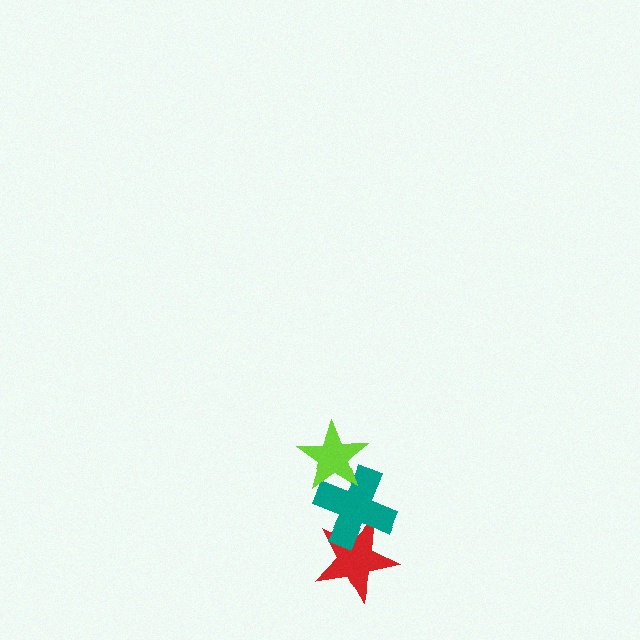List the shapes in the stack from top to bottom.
From top to bottom: the lime star, the teal cross, the red star.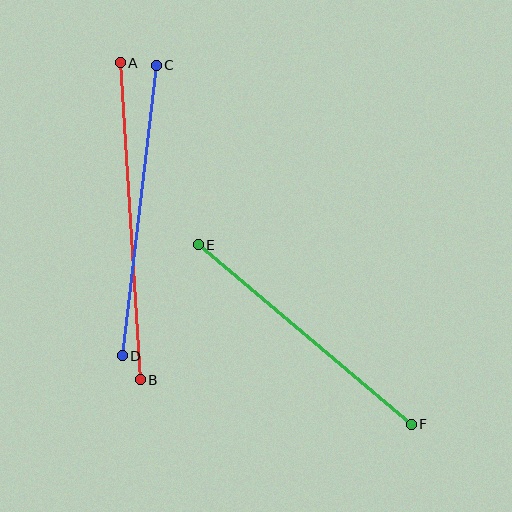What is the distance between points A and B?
The distance is approximately 317 pixels.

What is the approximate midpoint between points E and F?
The midpoint is at approximately (305, 335) pixels.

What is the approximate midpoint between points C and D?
The midpoint is at approximately (139, 210) pixels.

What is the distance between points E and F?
The distance is approximately 278 pixels.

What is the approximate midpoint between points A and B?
The midpoint is at approximately (130, 221) pixels.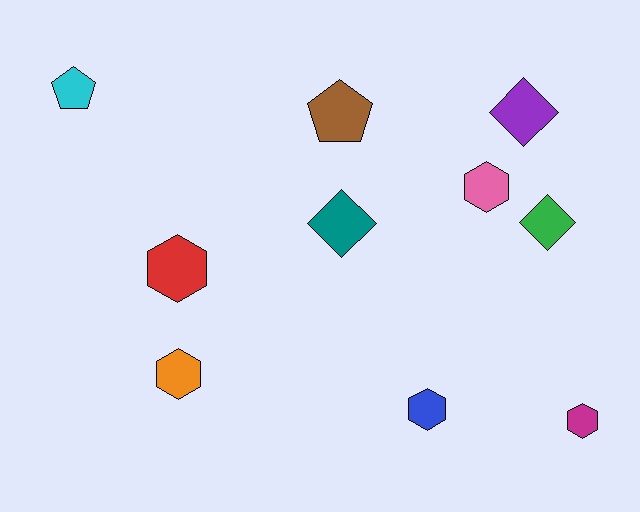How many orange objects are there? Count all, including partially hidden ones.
There is 1 orange object.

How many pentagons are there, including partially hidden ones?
There are 2 pentagons.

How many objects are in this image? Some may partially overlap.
There are 10 objects.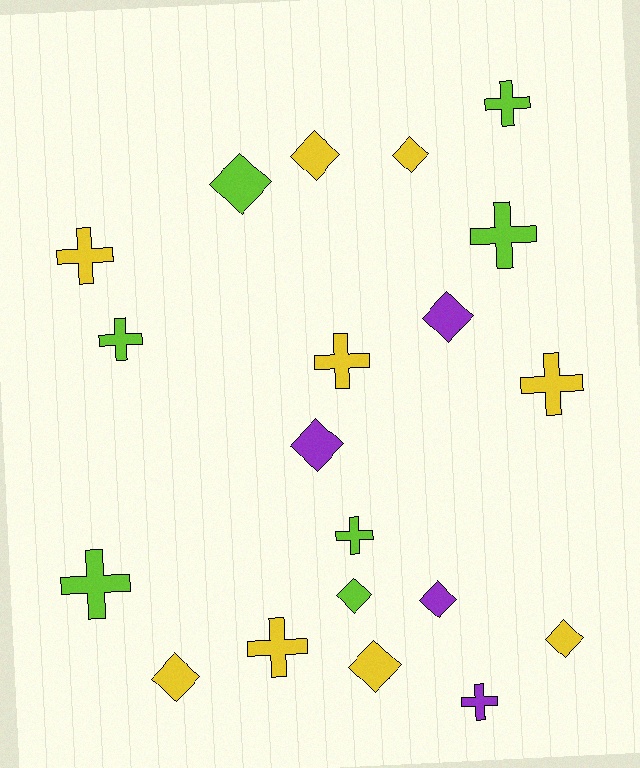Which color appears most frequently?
Yellow, with 9 objects.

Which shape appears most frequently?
Cross, with 10 objects.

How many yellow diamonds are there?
There are 5 yellow diamonds.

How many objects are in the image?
There are 20 objects.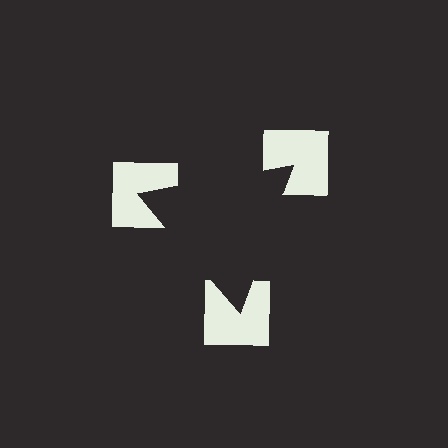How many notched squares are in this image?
There are 3 — one at each vertex of the illusory triangle.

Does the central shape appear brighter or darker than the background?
It typically appears slightly darker than the background, even though no actual brightness change is drawn.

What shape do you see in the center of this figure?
An illusory triangle — its edges are inferred from the aligned wedge cuts in the notched squares, not physically drawn.